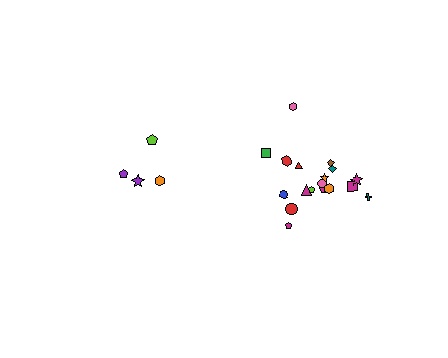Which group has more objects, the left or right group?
The right group.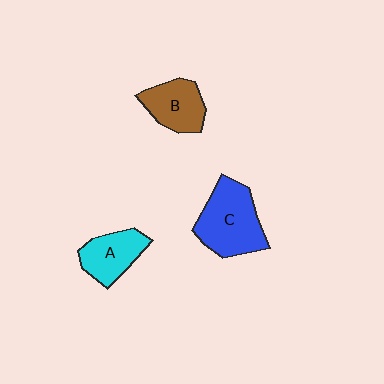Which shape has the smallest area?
Shape A (cyan).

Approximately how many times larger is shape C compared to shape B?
Approximately 1.5 times.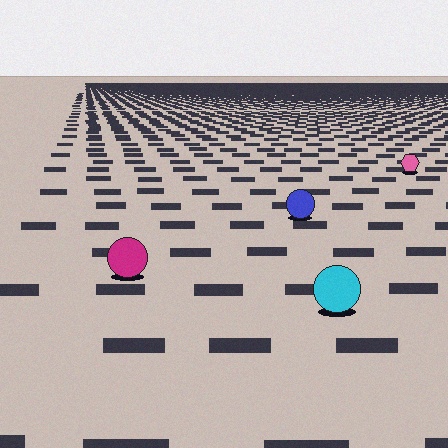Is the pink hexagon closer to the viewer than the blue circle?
No. The blue circle is closer — you can tell from the texture gradient: the ground texture is coarser near it.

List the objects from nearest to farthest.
From nearest to farthest: the cyan circle, the magenta circle, the blue circle, the pink hexagon.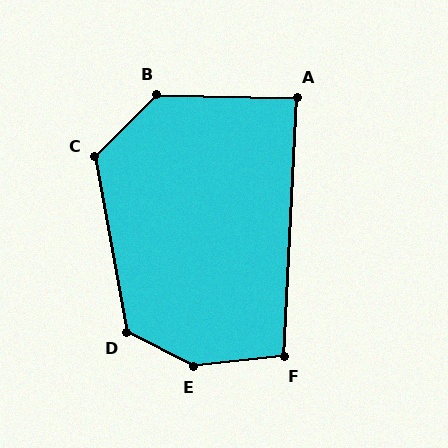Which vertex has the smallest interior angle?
A, at approximately 89 degrees.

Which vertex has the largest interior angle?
E, at approximately 147 degrees.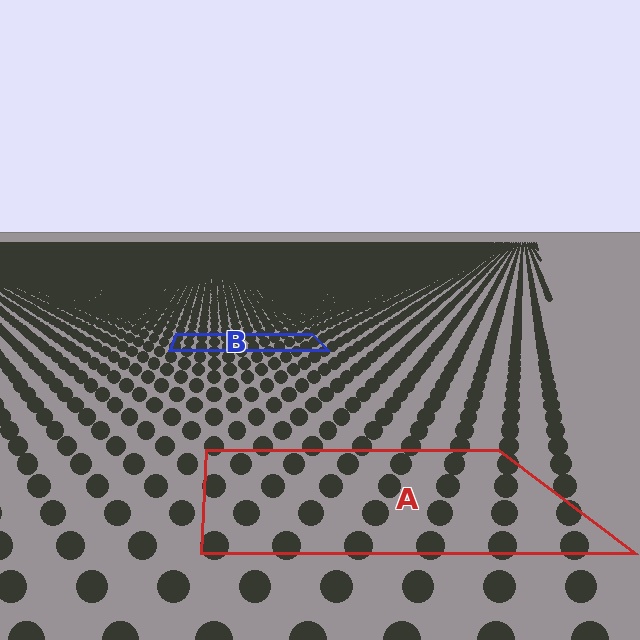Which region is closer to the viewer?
Region A is closer. The texture elements there are larger and more spread out.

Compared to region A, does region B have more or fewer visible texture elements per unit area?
Region B has more texture elements per unit area — they are packed more densely because it is farther away.